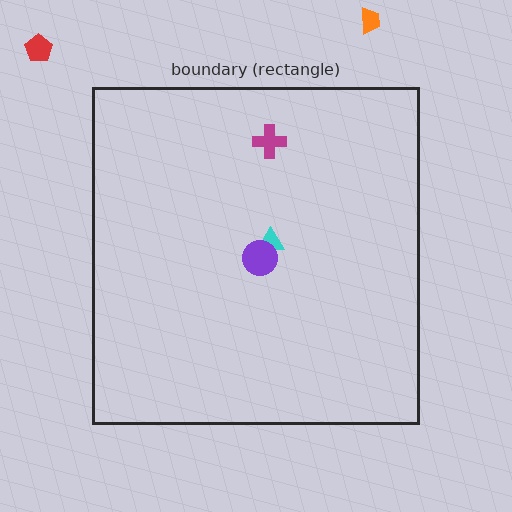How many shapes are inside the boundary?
3 inside, 2 outside.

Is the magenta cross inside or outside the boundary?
Inside.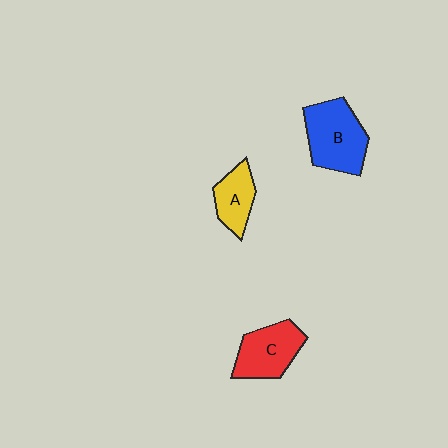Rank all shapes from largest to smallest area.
From largest to smallest: B (blue), C (red), A (yellow).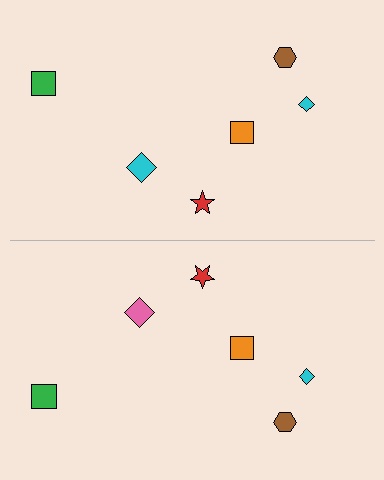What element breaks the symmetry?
The pink diamond on the bottom side breaks the symmetry — its mirror counterpart is cyan.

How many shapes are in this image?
There are 12 shapes in this image.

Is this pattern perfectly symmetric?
No, the pattern is not perfectly symmetric. The pink diamond on the bottom side breaks the symmetry — its mirror counterpart is cyan.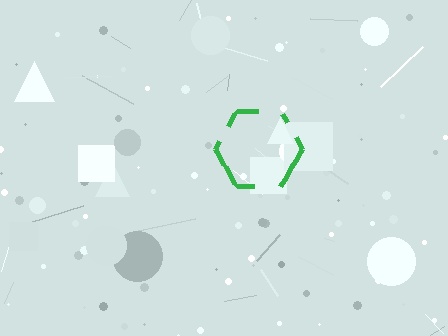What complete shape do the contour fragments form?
The contour fragments form a hexagon.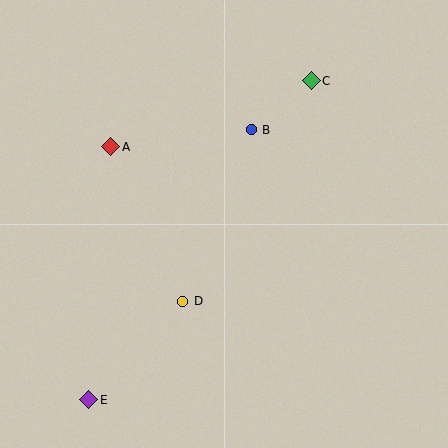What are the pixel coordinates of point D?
Point D is at (183, 301).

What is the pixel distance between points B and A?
The distance between B and A is 141 pixels.